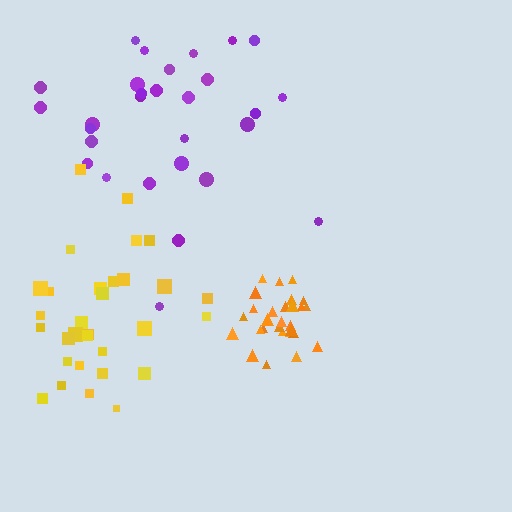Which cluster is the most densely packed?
Orange.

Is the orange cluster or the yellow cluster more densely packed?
Orange.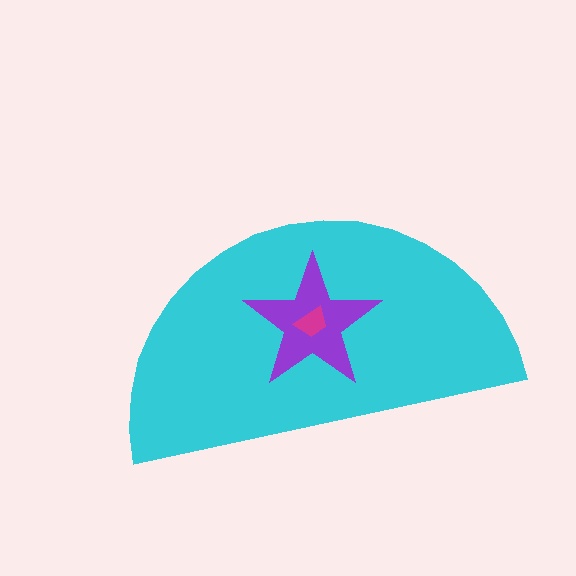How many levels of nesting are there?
3.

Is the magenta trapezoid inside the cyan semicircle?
Yes.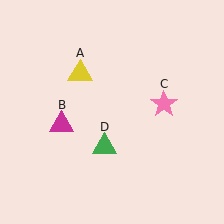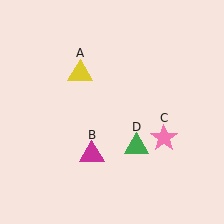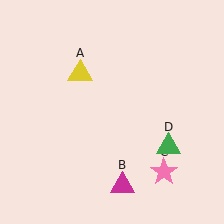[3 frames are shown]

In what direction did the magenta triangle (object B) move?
The magenta triangle (object B) moved down and to the right.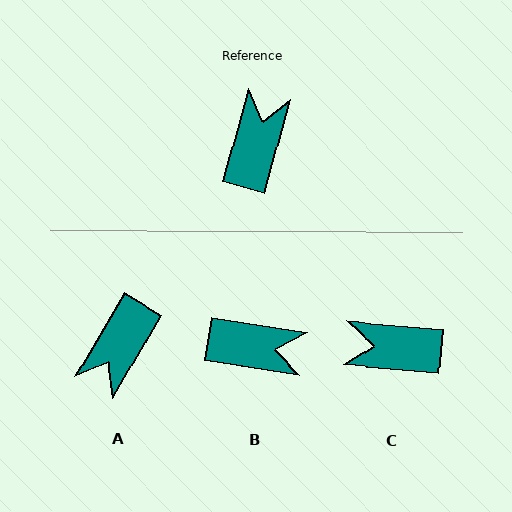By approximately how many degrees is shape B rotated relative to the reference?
Approximately 84 degrees clockwise.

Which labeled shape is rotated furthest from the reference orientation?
A, about 165 degrees away.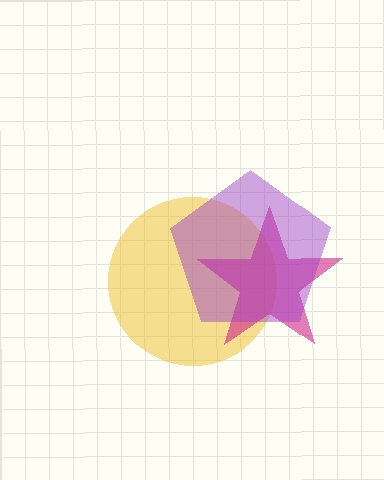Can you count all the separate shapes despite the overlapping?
Yes, there are 3 separate shapes.